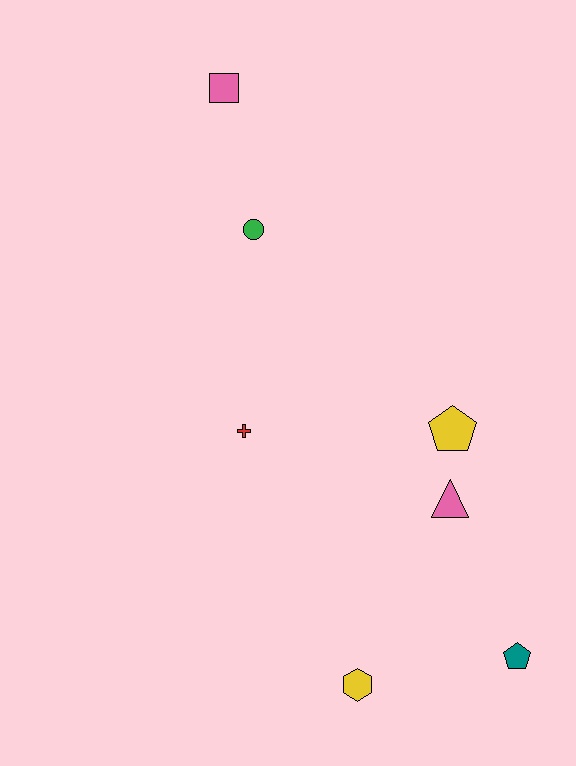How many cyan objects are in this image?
There are no cyan objects.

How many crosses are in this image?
There is 1 cross.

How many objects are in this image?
There are 7 objects.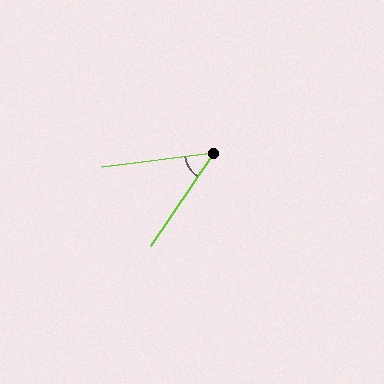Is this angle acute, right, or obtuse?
It is acute.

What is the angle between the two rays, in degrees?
Approximately 49 degrees.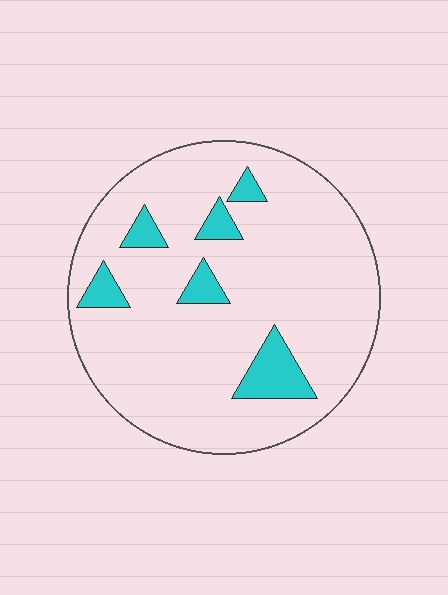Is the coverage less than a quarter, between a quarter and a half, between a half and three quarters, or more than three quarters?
Less than a quarter.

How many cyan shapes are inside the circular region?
6.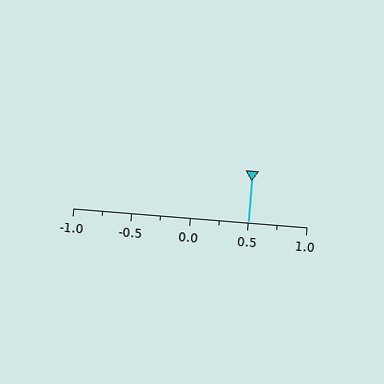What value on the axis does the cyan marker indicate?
The marker indicates approximately 0.5.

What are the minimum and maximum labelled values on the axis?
The axis runs from -1.0 to 1.0.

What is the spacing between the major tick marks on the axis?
The major ticks are spaced 0.5 apart.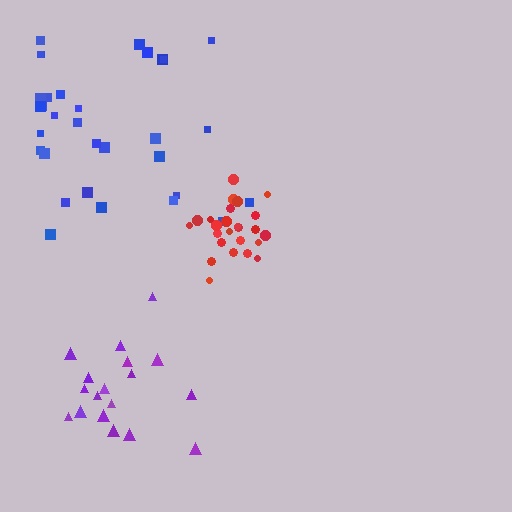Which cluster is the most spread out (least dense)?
Blue.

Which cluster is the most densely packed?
Red.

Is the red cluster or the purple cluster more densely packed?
Red.